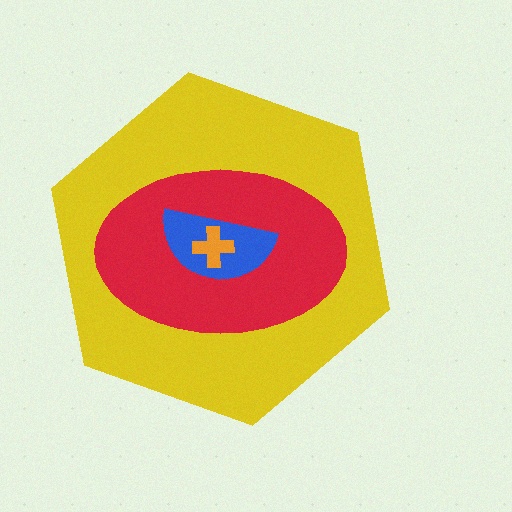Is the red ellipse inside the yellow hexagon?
Yes.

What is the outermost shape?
The yellow hexagon.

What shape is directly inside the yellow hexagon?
The red ellipse.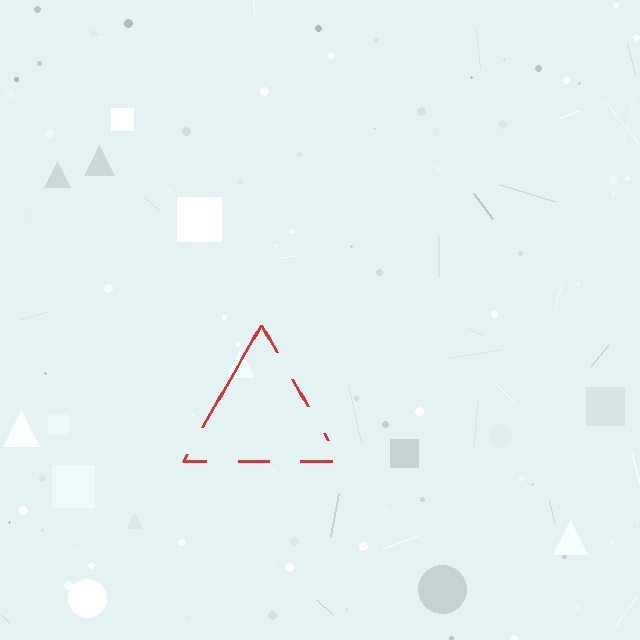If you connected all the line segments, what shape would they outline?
They would outline a triangle.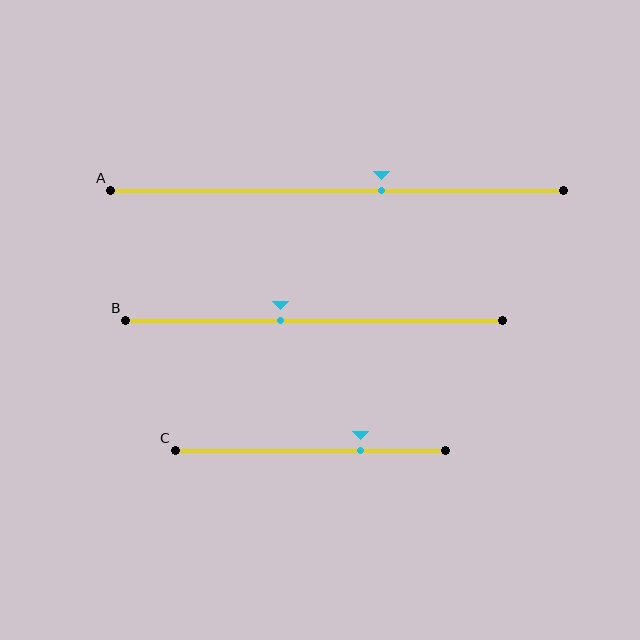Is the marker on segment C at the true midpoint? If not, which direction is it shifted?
No, the marker on segment C is shifted to the right by about 18% of the segment length.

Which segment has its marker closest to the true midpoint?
Segment B has its marker closest to the true midpoint.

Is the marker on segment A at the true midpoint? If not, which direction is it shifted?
No, the marker on segment A is shifted to the right by about 10% of the segment length.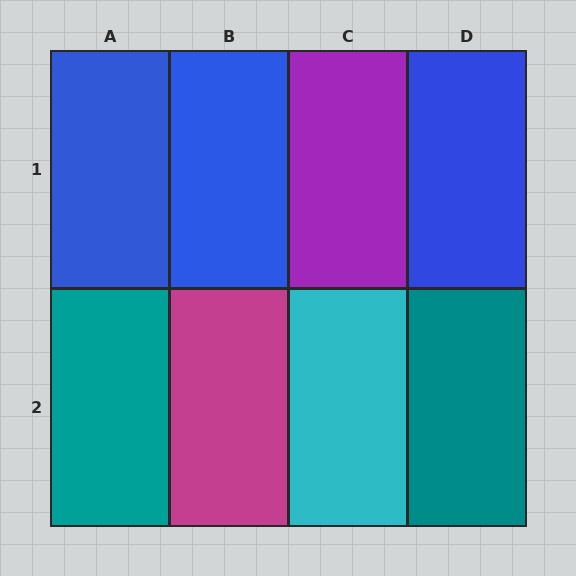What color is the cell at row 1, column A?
Blue.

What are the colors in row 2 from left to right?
Teal, magenta, cyan, teal.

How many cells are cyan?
1 cell is cyan.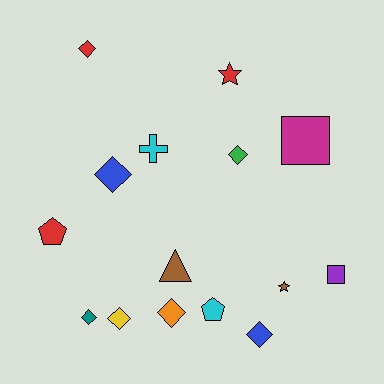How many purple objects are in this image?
There is 1 purple object.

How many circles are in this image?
There are no circles.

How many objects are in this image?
There are 15 objects.